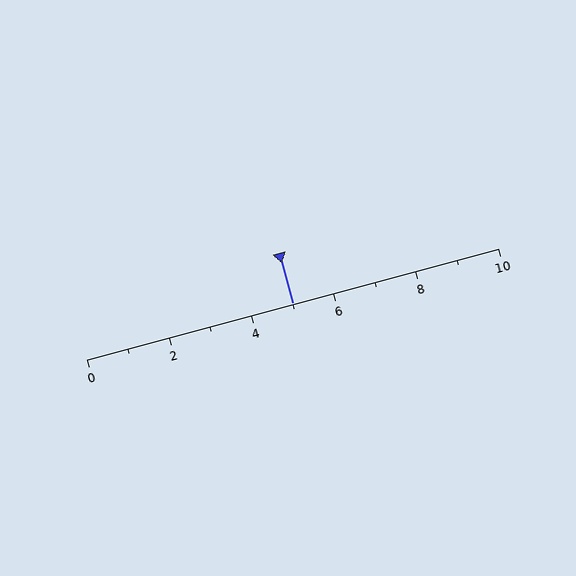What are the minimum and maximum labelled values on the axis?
The axis runs from 0 to 10.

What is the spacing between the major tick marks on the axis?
The major ticks are spaced 2 apart.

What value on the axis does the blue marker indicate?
The marker indicates approximately 5.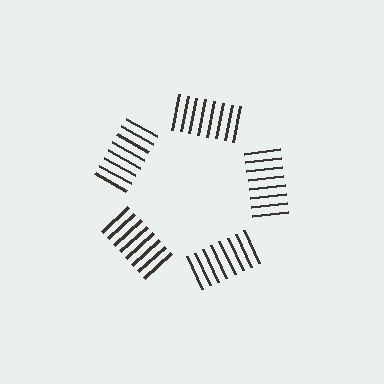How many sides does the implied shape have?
5 sides — the line-ends trace a pentagon.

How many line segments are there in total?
40 — 8 along each of the 5 edges.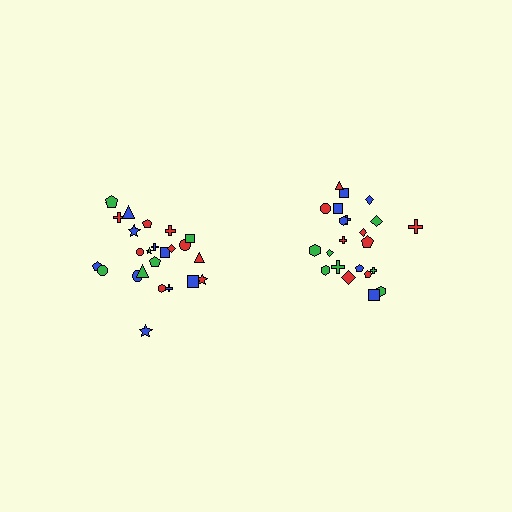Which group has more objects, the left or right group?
The left group.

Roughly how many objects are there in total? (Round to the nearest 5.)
Roughly 45 objects in total.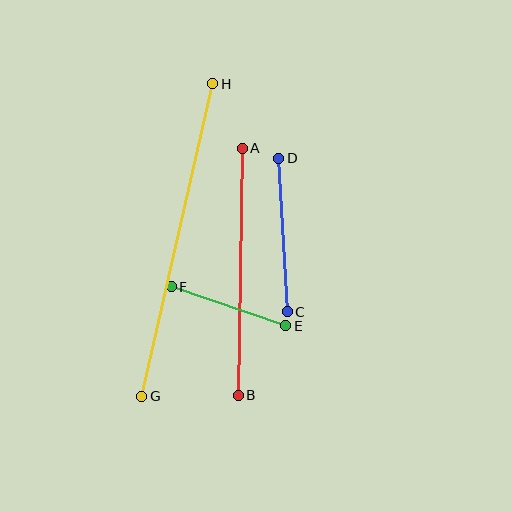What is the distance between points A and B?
The distance is approximately 247 pixels.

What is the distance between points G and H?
The distance is approximately 321 pixels.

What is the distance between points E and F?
The distance is approximately 121 pixels.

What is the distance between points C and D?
The distance is approximately 153 pixels.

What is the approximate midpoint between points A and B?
The midpoint is at approximately (240, 272) pixels.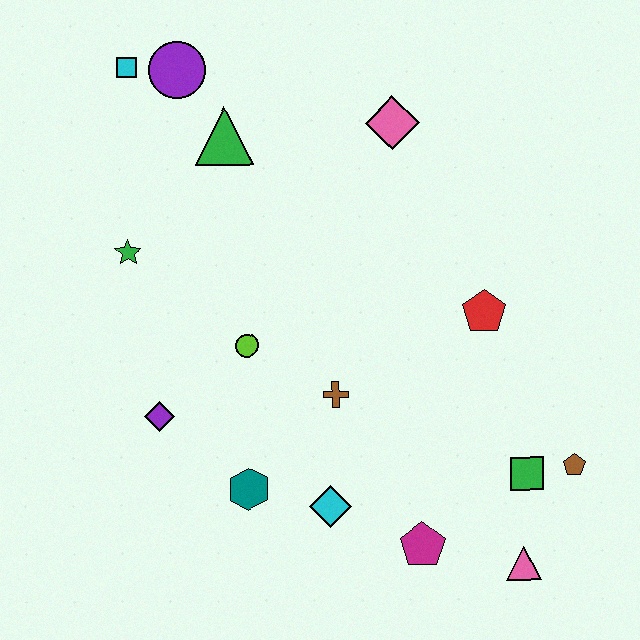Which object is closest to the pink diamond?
The green triangle is closest to the pink diamond.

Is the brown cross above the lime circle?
No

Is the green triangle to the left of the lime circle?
Yes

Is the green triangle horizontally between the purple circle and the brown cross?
Yes